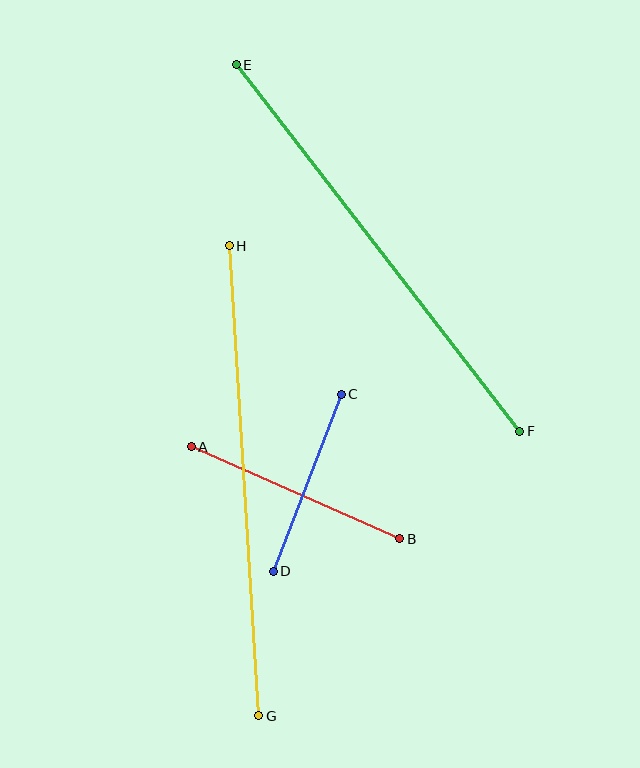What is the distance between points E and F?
The distance is approximately 463 pixels.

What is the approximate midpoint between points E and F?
The midpoint is at approximately (378, 248) pixels.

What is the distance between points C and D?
The distance is approximately 190 pixels.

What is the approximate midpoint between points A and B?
The midpoint is at approximately (295, 493) pixels.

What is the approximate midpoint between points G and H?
The midpoint is at approximately (244, 481) pixels.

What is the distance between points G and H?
The distance is approximately 471 pixels.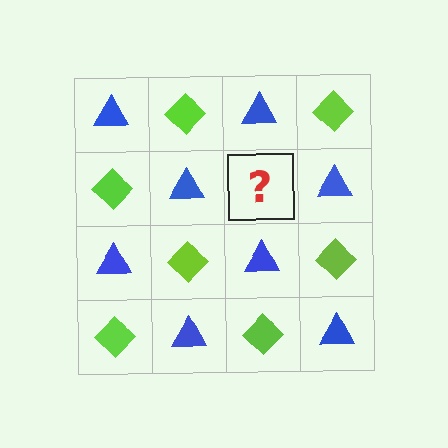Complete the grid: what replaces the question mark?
The question mark should be replaced with a lime diamond.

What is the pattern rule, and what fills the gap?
The rule is that it alternates blue triangle and lime diamond in a checkerboard pattern. The gap should be filled with a lime diamond.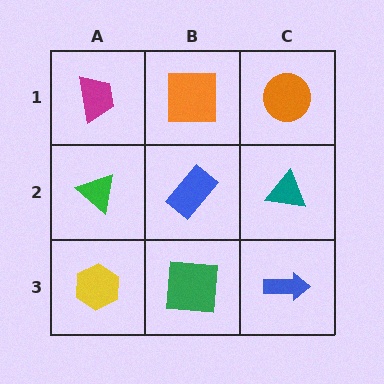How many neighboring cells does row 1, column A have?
2.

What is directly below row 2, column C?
A blue arrow.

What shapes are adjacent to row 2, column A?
A magenta trapezoid (row 1, column A), a yellow hexagon (row 3, column A), a blue rectangle (row 2, column B).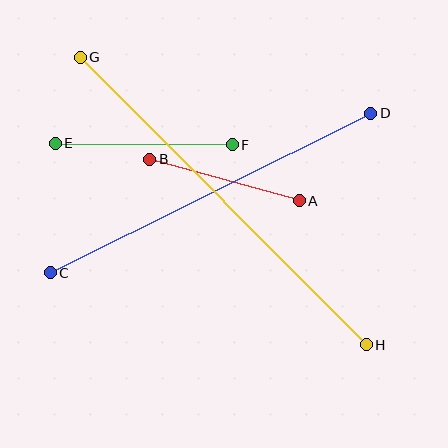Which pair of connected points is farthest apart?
Points G and H are farthest apart.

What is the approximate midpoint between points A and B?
The midpoint is at approximately (225, 180) pixels.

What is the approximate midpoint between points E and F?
The midpoint is at approximately (144, 144) pixels.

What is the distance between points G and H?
The distance is approximately 406 pixels.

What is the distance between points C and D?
The distance is approximately 358 pixels.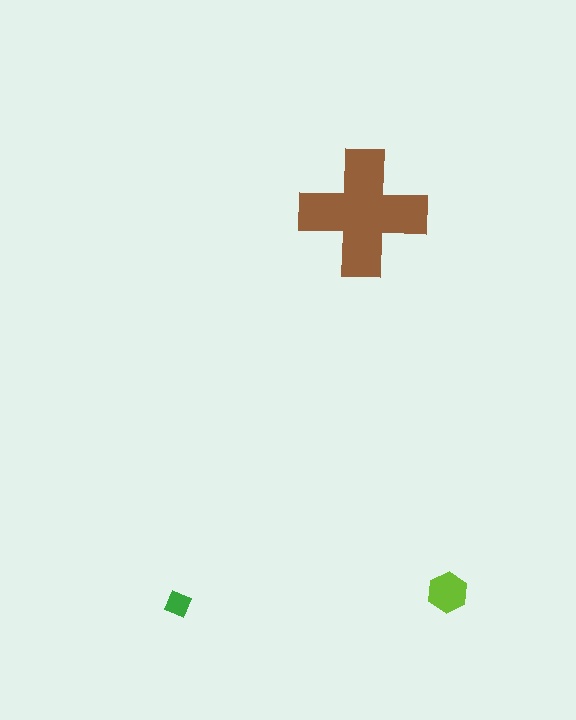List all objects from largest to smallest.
The brown cross, the lime hexagon, the green diamond.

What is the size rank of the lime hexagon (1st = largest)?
2nd.